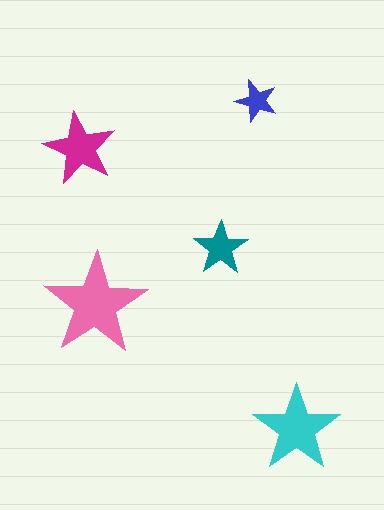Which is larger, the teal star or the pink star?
The pink one.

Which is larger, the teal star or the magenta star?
The magenta one.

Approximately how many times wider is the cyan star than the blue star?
About 2 times wider.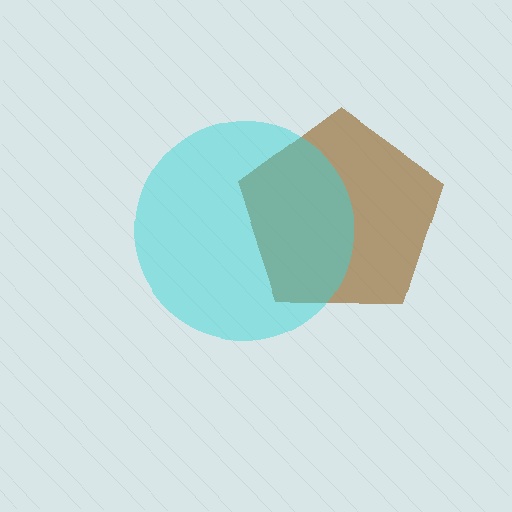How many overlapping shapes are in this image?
There are 2 overlapping shapes in the image.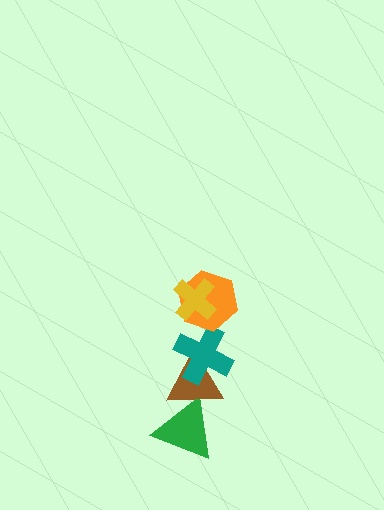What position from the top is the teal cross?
The teal cross is 3rd from the top.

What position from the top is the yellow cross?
The yellow cross is 1st from the top.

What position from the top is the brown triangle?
The brown triangle is 4th from the top.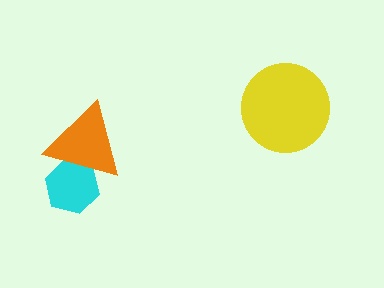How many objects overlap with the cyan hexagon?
1 object overlaps with the cyan hexagon.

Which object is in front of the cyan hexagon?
The orange triangle is in front of the cyan hexagon.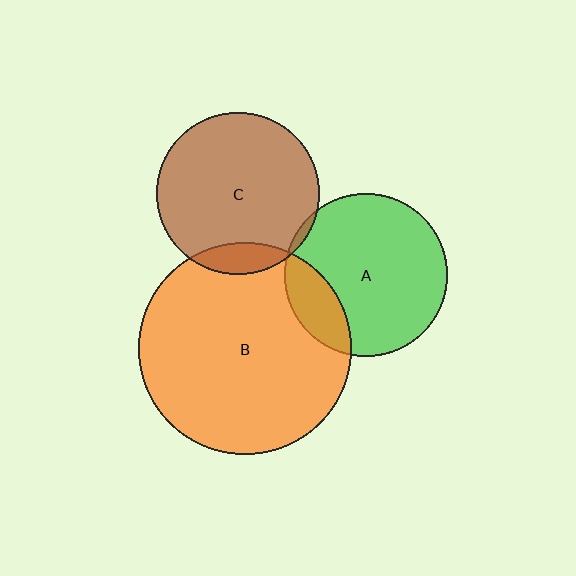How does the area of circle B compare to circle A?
Approximately 1.7 times.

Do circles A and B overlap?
Yes.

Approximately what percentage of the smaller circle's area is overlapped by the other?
Approximately 20%.